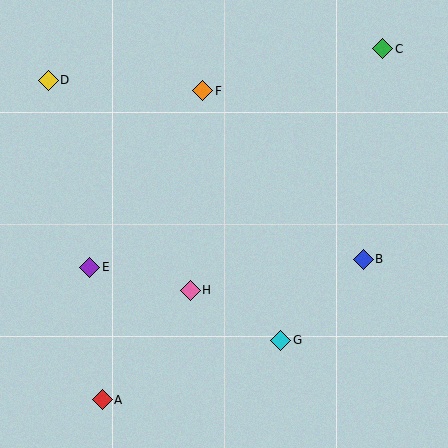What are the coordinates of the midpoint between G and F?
The midpoint between G and F is at (242, 216).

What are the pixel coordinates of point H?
Point H is at (190, 290).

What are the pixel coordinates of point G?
Point G is at (281, 340).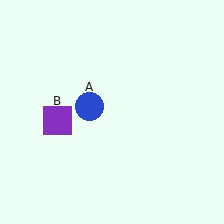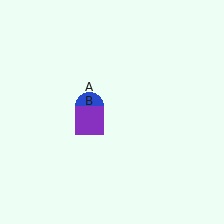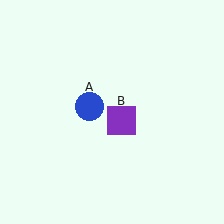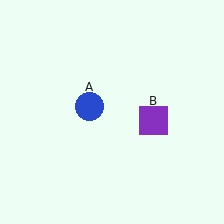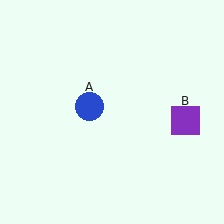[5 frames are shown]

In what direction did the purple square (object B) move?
The purple square (object B) moved right.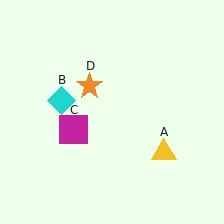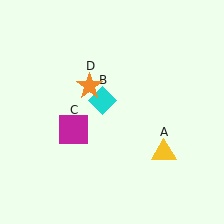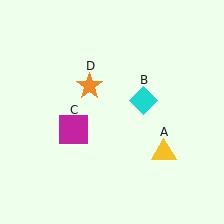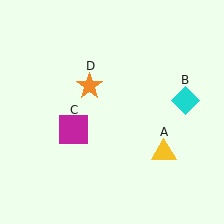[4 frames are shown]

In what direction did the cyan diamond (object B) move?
The cyan diamond (object B) moved right.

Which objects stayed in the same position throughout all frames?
Yellow triangle (object A) and magenta square (object C) and orange star (object D) remained stationary.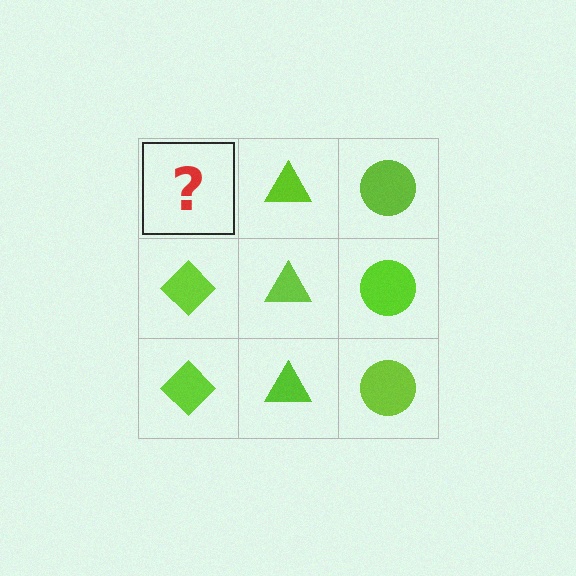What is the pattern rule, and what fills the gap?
The rule is that each column has a consistent shape. The gap should be filled with a lime diamond.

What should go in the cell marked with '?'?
The missing cell should contain a lime diamond.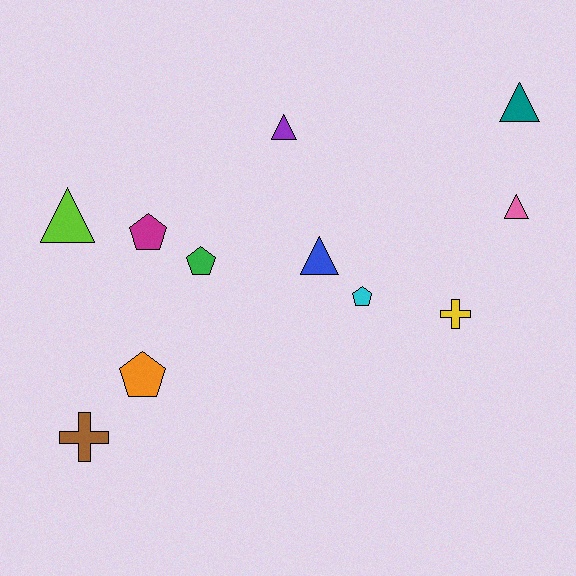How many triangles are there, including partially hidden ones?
There are 5 triangles.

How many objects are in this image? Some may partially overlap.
There are 11 objects.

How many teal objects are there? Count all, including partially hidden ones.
There is 1 teal object.